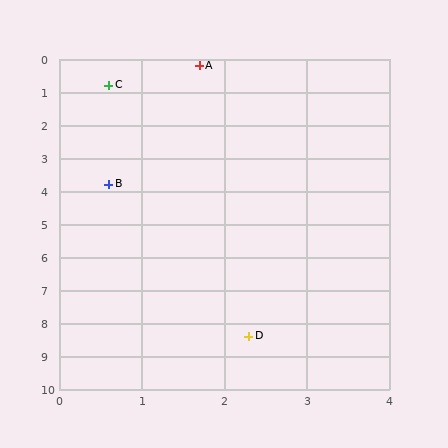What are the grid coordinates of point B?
Point B is at approximately (0.6, 3.8).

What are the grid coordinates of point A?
Point A is at approximately (1.7, 0.2).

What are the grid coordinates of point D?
Point D is at approximately (2.3, 8.4).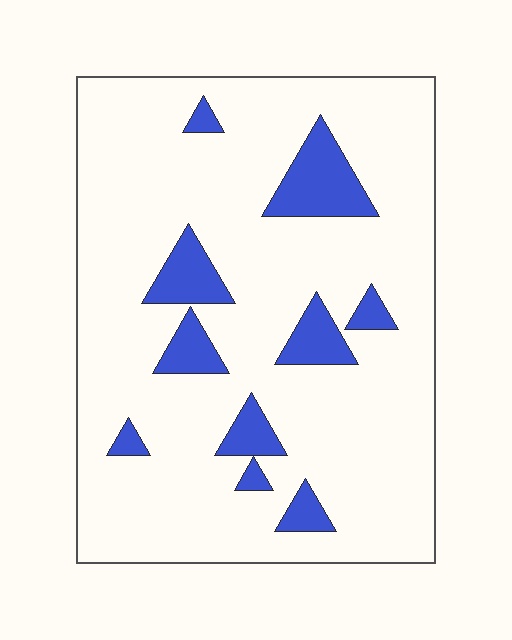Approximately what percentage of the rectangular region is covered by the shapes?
Approximately 15%.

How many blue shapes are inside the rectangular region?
10.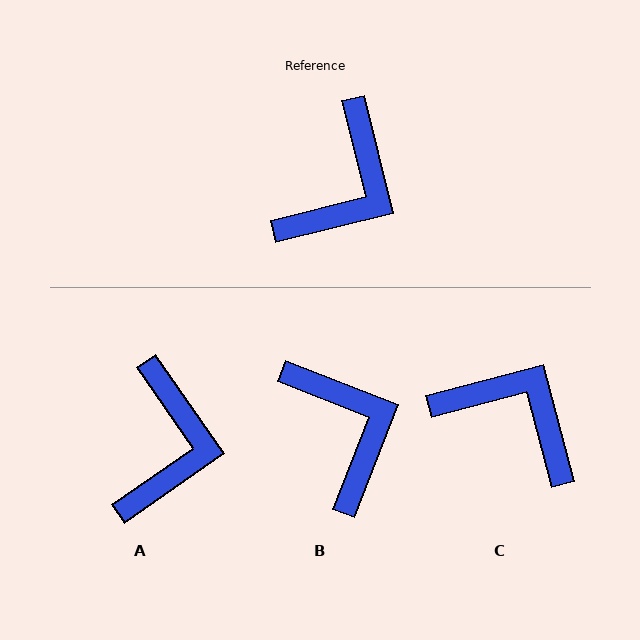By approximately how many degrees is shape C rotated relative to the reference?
Approximately 91 degrees counter-clockwise.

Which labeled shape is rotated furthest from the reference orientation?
C, about 91 degrees away.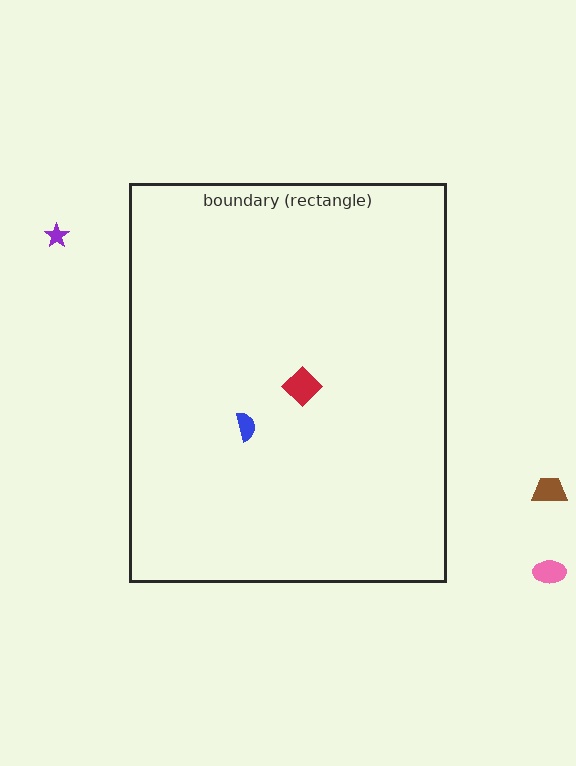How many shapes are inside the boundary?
2 inside, 3 outside.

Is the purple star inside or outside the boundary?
Outside.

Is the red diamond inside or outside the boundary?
Inside.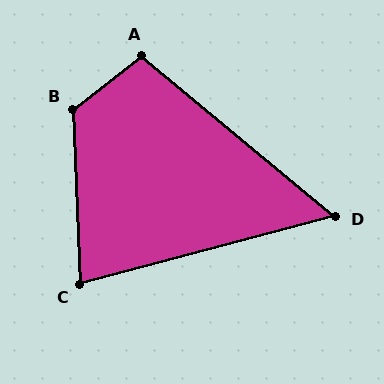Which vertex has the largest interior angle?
B, at approximately 125 degrees.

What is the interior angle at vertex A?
Approximately 102 degrees (obtuse).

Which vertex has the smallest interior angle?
D, at approximately 55 degrees.